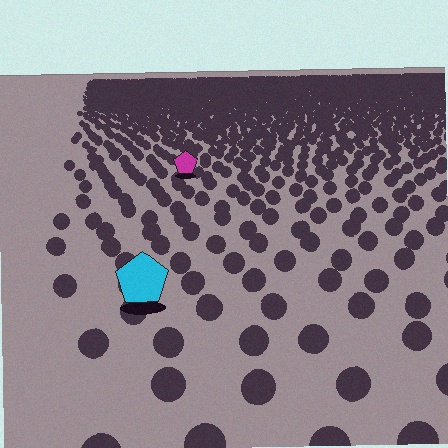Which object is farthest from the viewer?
The magenta pentagon is farthest from the viewer. It appears smaller and the ground texture around it is denser.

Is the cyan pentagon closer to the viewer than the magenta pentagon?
Yes. The cyan pentagon is closer — you can tell from the texture gradient: the ground texture is coarser near it.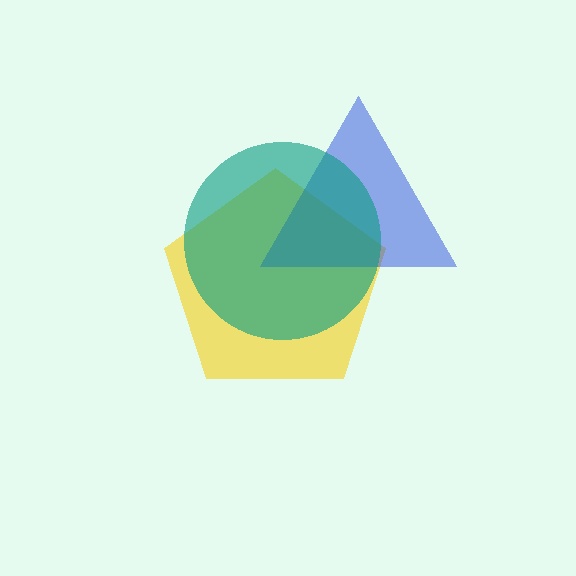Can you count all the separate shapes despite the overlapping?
Yes, there are 3 separate shapes.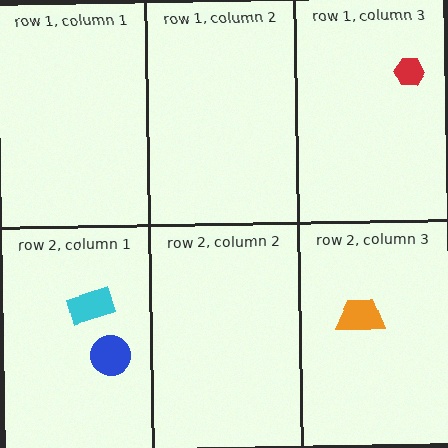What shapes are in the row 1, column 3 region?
The red hexagon.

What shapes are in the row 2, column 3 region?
The orange trapezoid.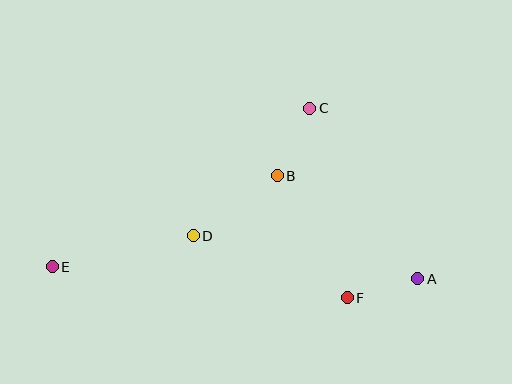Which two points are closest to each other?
Points A and F are closest to each other.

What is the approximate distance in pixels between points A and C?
The distance between A and C is approximately 202 pixels.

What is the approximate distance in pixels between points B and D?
The distance between B and D is approximately 103 pixels.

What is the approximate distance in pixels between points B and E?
The distance between B and E is approximately 243 pixels.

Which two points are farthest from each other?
Points A and E are farthest from each other.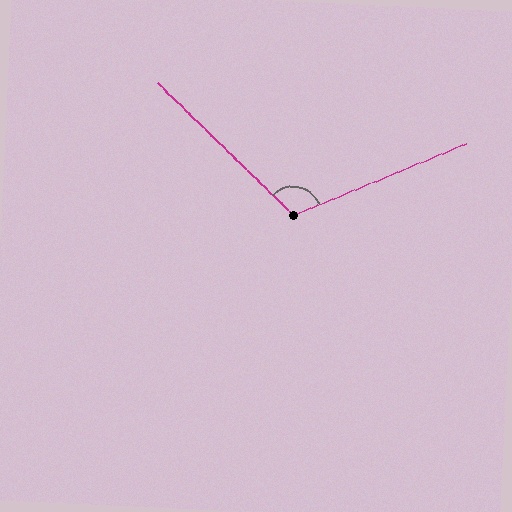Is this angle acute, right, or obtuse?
It is obtuse.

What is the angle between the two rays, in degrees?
Approximately 113 degrees.